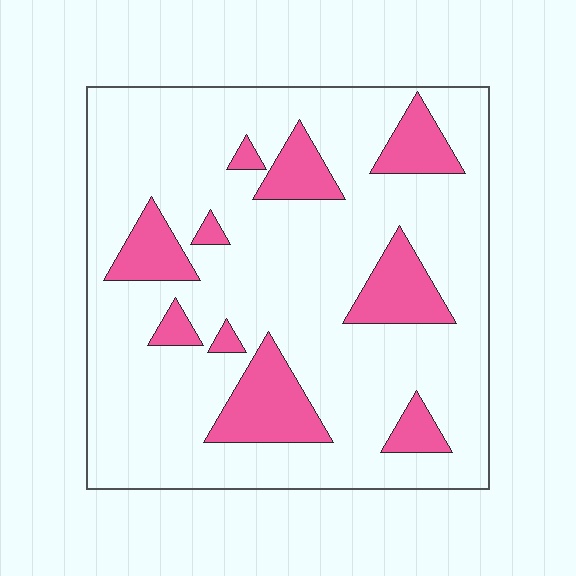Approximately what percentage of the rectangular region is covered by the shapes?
Approximately 20%.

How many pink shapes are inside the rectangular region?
10.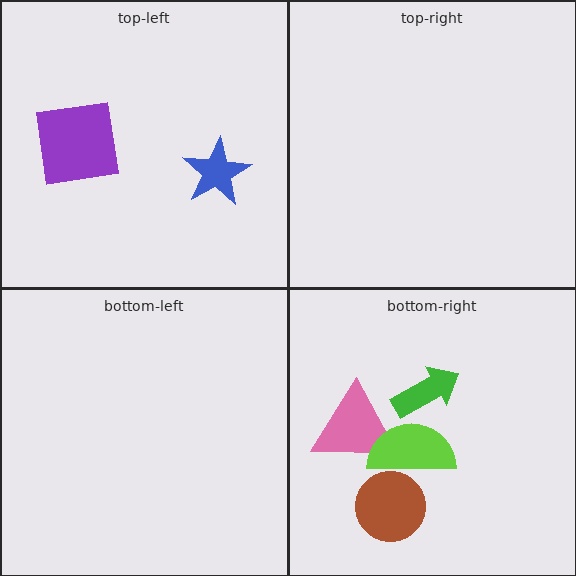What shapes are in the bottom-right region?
The green arrow, the pink triangle, the lime semicircle, the brown circle.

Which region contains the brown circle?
The bottom-right region.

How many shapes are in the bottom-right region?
4.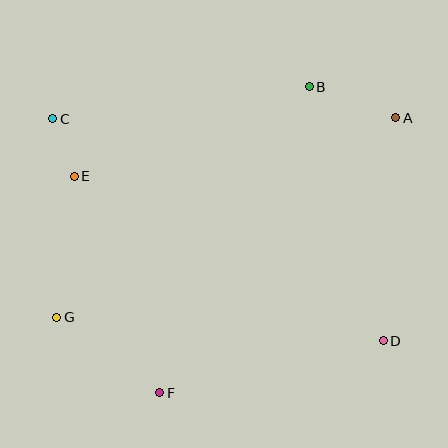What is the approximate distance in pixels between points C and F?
The distance between C and F is approximately 294 pixels.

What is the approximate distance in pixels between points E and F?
The distance between E and F is approximately 233 pixels.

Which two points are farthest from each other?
Points C and D are farthest from each other.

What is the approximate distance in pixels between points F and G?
The distance between F and G is approximately 128 pixels.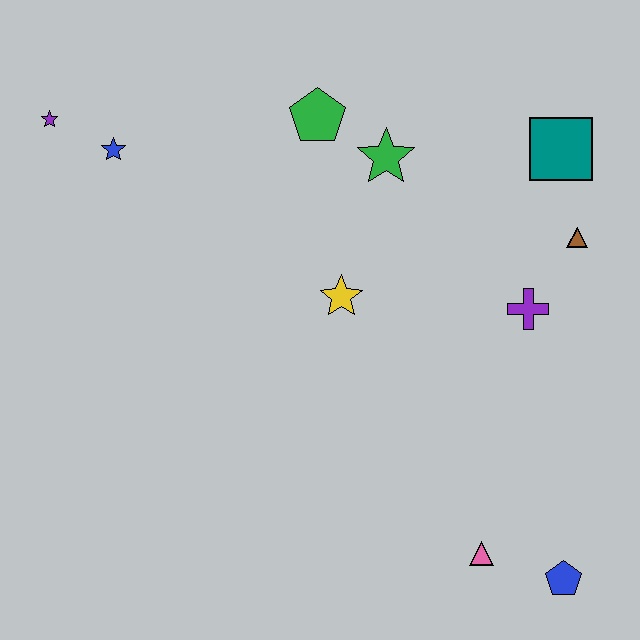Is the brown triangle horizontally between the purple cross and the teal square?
No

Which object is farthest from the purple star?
The blue pentagon is farthest from the purple star.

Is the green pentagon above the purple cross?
Yes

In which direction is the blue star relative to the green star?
The blue star is to the left of the green star.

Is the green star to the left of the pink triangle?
Yes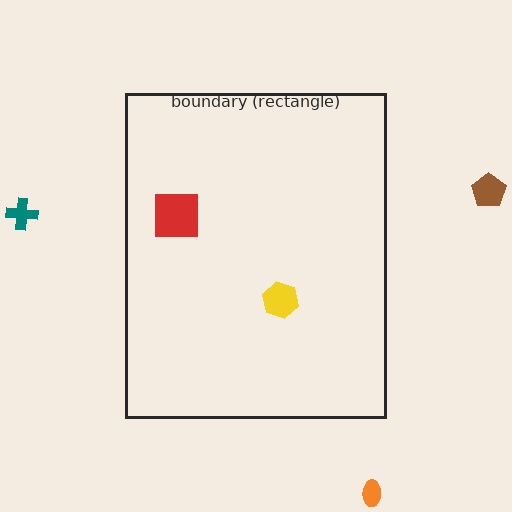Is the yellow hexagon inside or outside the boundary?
Inside.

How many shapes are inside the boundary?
2 inside, 3 outside.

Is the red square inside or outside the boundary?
Inside.